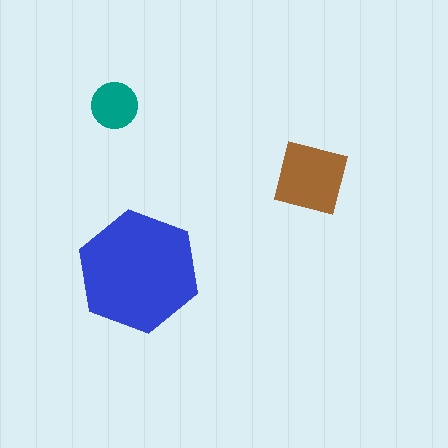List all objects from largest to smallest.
The blue hexagon, the brown square, the teal circle.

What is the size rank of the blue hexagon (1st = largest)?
1st.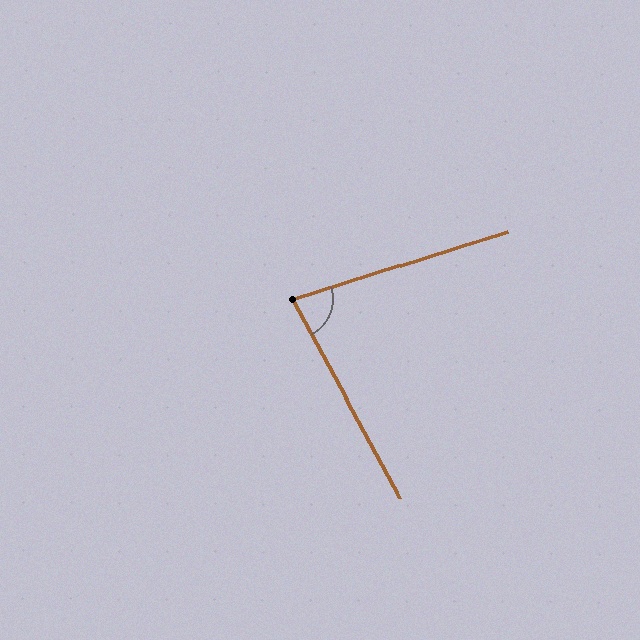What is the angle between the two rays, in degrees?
Approximately 79 degrees.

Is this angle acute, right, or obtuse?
It is acute.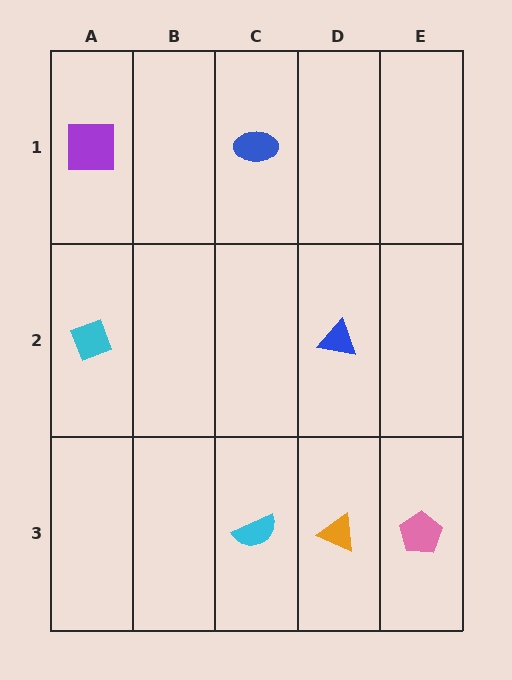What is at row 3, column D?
An orange triangle.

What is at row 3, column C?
A cyan semicircle.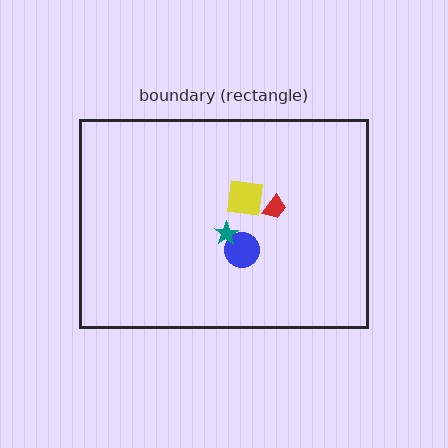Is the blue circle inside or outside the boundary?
Inside.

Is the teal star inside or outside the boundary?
Inside.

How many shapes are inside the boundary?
4 inside, 0 outside.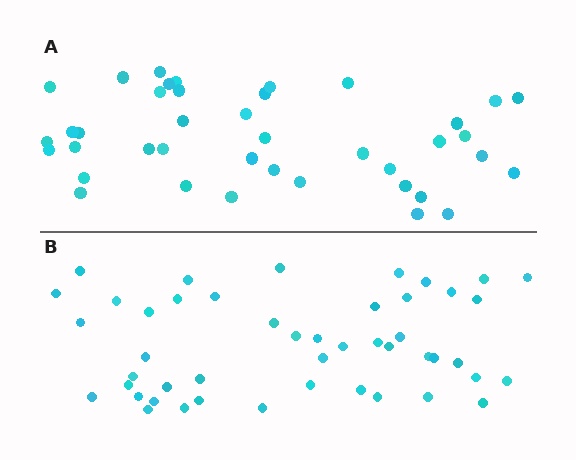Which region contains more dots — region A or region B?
Region B (the bottom region) has more dots.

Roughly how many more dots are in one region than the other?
Region B has roughly 8 or so more dots than region A.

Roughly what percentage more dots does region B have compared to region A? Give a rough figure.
About 20% more.